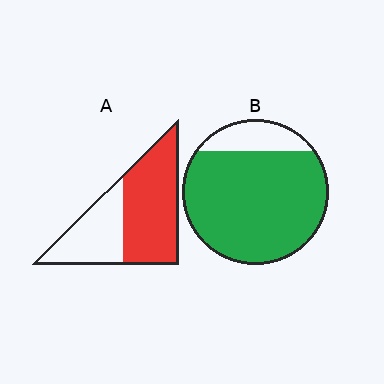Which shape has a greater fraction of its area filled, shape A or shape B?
Shape B.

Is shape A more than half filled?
Yes.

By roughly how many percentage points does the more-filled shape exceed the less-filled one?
By roughly 20 percentage points (B over A).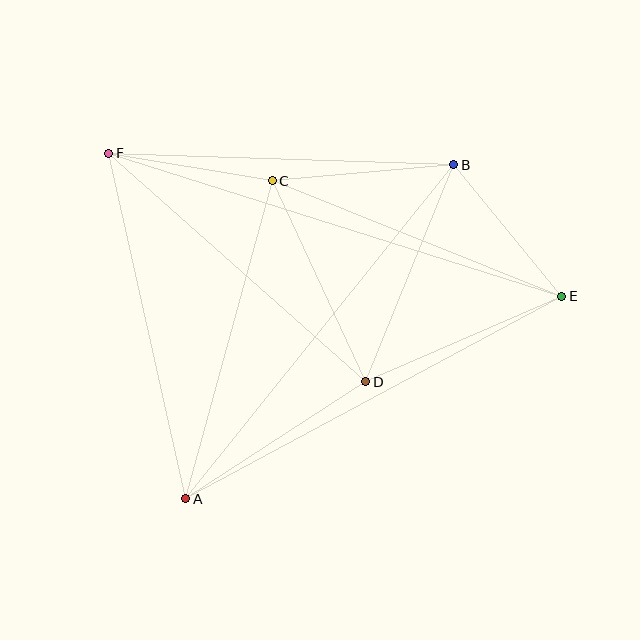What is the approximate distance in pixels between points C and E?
The distance between C and E is approximately 312 pixels.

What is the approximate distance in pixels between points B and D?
The distance between B and D is approximately 234 pixels.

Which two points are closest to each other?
Points C and F are closest to each other.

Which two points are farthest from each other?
Points E and F are farthest from each other.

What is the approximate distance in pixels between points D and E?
The distance between D and E is approximately 214 pixels.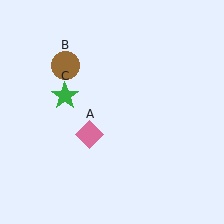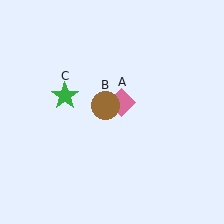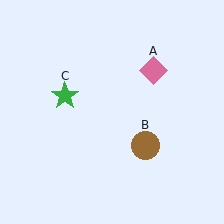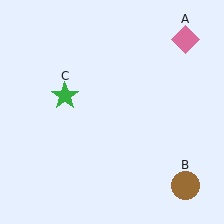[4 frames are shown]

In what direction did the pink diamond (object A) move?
The pink diamond (object A) moved up and to the right.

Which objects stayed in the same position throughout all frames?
Green star (object C) remained stationary.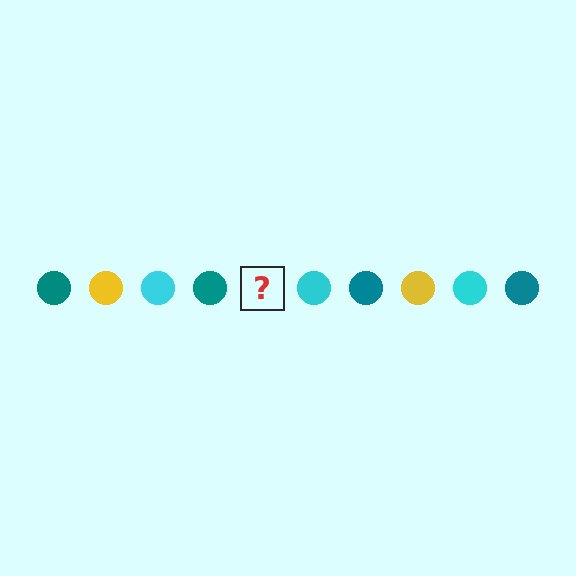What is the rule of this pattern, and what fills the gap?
The rule is that the pattern cycles through teal, yellow, cyan circles. The gap should be filled with a yellow circle.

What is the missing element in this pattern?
The missing element is a yellow circle.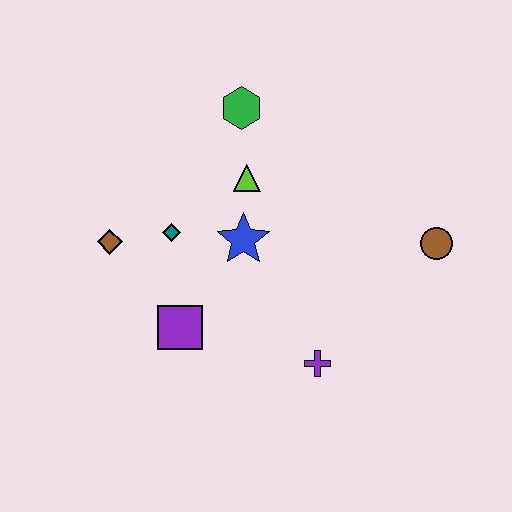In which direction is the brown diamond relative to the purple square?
The brown diamond is above the purple square.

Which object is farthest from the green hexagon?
The purple cross is farthest from the green hexagon.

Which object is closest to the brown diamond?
The teal diamond is closest to the brown diamond.